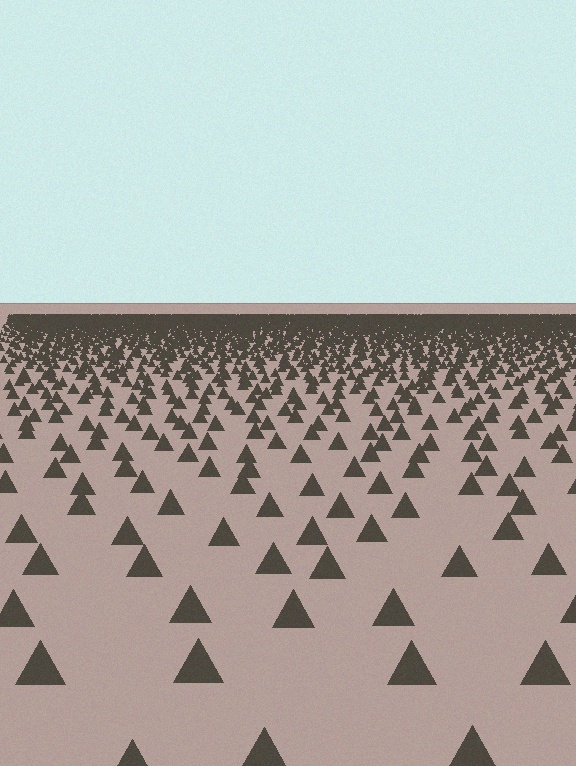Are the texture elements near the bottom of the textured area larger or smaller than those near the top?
Larger. Near the bottom, elements are closer to the viewer and appear at a bigger on-screen size.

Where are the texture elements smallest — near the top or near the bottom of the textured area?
Near the top.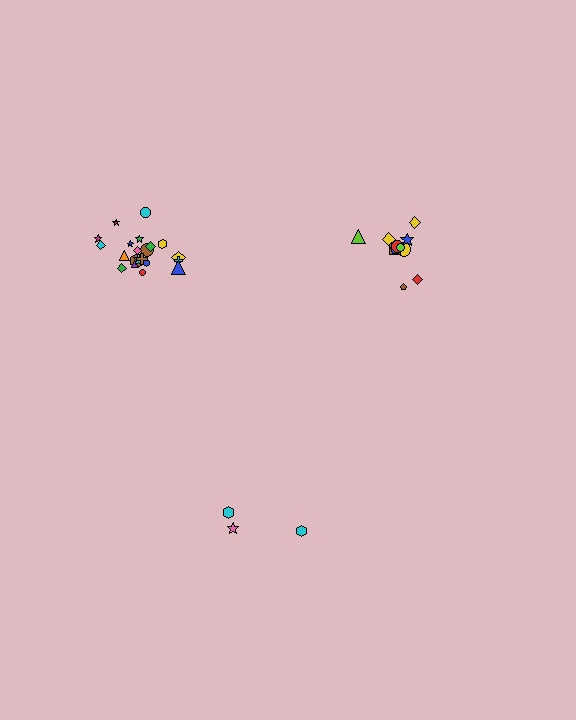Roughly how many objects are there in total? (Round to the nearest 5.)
Roughly 35 objects in total.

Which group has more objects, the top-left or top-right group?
The top-left group.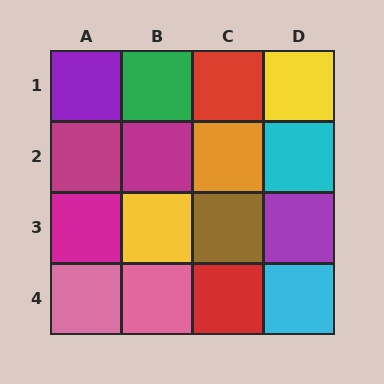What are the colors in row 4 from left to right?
Pink, pink, red, cyan.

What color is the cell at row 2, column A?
Magenta.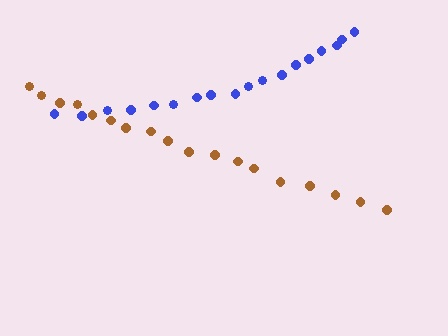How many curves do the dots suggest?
There are 2 distinct paths.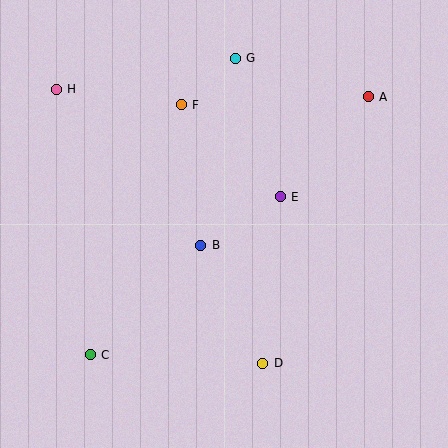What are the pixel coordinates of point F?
Point F is at (181, 105).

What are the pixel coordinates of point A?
Point A is at (368, 97).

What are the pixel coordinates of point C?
Point C is at (90, 355).